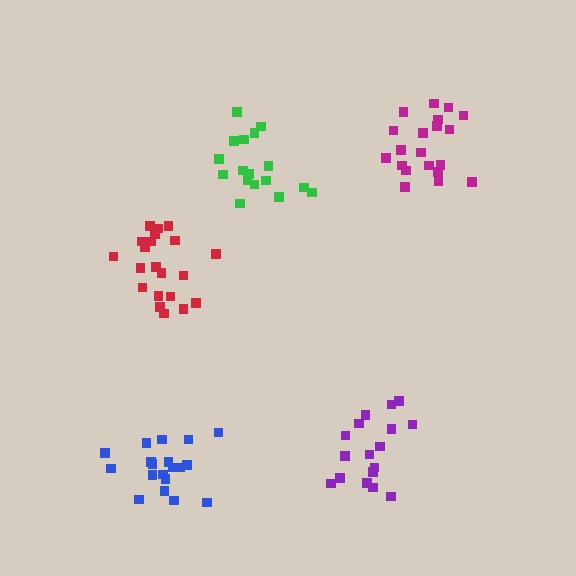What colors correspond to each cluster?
The clusters are colored: red, magenta, blue, purple, green.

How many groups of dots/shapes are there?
There are 5 groups.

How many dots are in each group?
Group 1: 21 dots, Group 2: 20 dots, Group 3: 19 dots, Group 4: 17 dots, Group 5: 17 dots (94 total).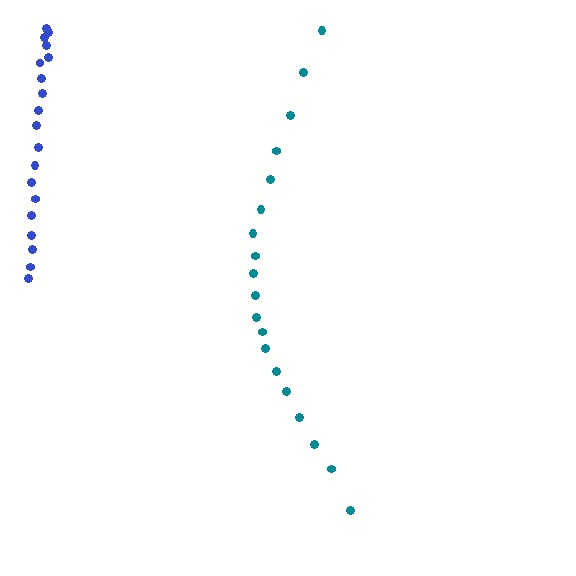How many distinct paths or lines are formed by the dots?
There are 2 distinct paths.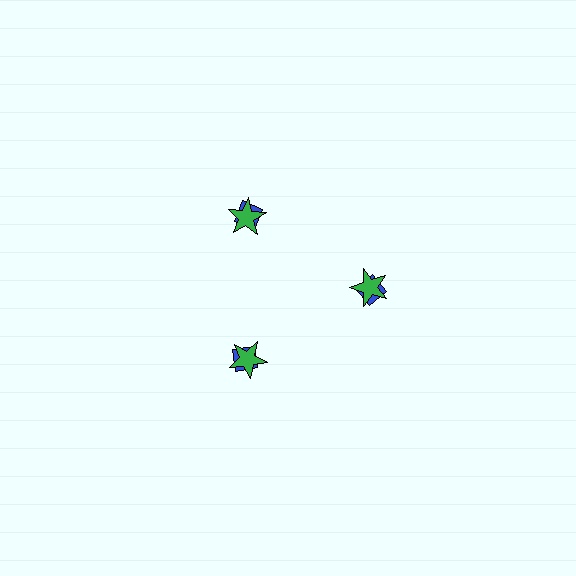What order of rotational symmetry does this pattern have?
This pattern has 3-fold rotational symmetry.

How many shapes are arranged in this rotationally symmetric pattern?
There are 6 shapes, arranged in 3 groups of 2.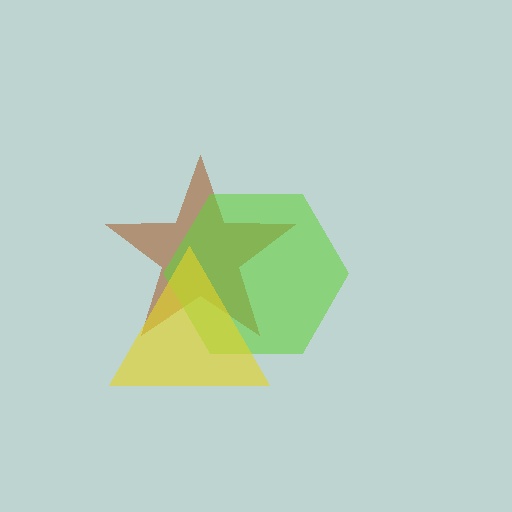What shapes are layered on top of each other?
The layered shapes are: a brown star, a lime hexagon, a yellow triangle.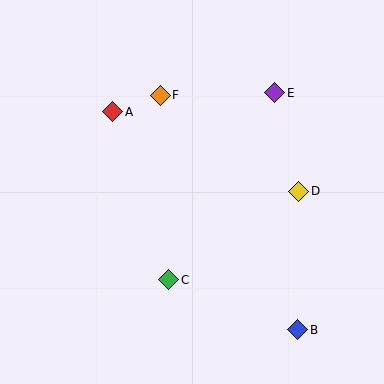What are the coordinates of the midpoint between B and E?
The midpoint between B and E is at (286, 211).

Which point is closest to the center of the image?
Point C at (169, 280) is closest to the center.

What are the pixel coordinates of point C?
Point C is at (169, 280).